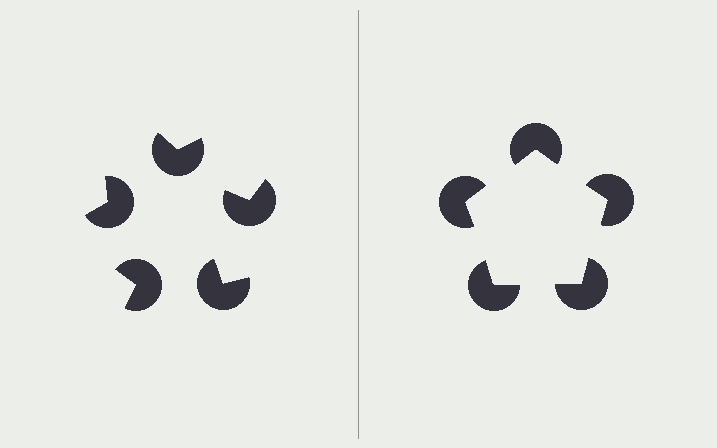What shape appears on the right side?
An illusory pentagon.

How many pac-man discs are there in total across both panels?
10 — 5 on each side.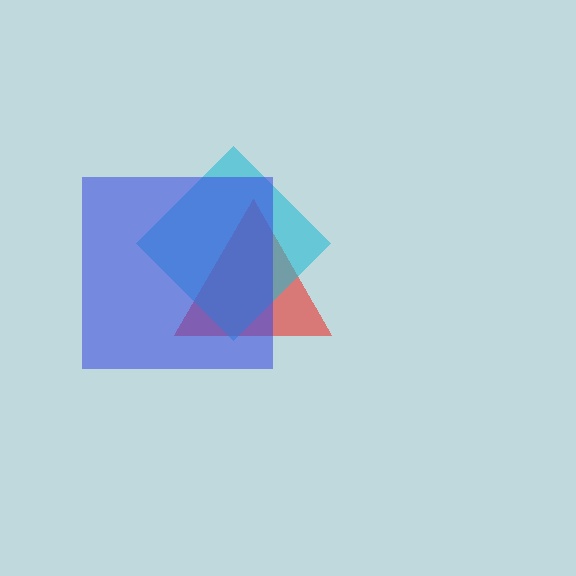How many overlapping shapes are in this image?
There are 3 overlapping shapes in the image.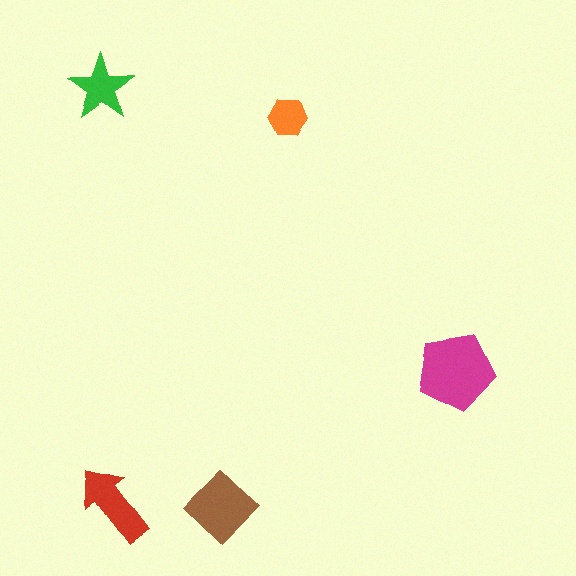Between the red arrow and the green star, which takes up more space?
The red arrow.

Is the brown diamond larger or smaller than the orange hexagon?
Larger.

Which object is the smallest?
The orange hexagon.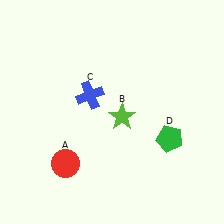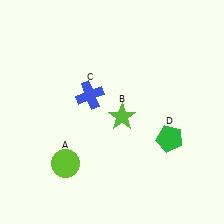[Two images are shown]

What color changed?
The circle (A) changed from red in Image 1 to lime in Image 2.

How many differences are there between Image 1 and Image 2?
There is 1 difference between the two images.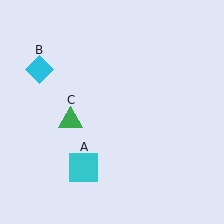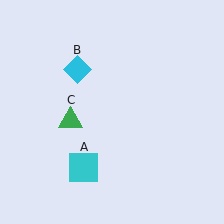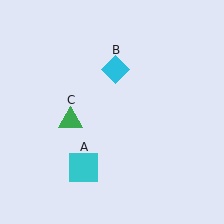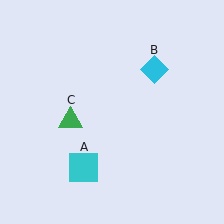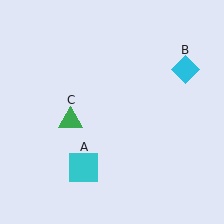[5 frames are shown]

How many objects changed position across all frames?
1 object changed position: cyan diamond (object B).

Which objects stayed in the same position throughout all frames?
Cyan square (object A) and green triangle (object C) remained stationary.